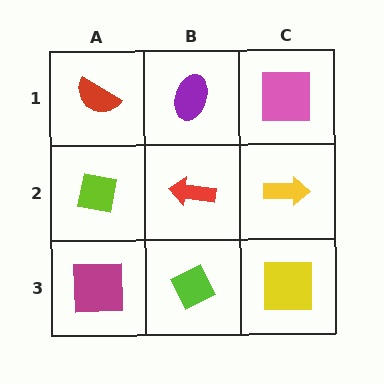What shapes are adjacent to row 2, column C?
A pink square (row 1, column C), a yellow square (row 3, column C), a red arrow (row 2, column B).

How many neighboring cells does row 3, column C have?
2.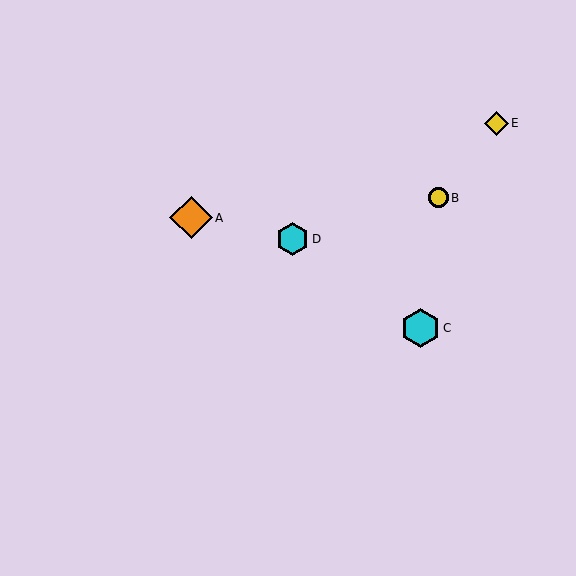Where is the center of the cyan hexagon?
The center of the cyan hexagon is at (421, 328).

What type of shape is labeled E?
Shape E is a yellow diamond.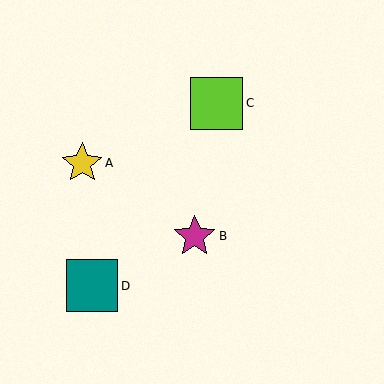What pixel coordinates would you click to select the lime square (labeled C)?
Click at (217, 103) to select the lime square C.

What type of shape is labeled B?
Shape B is a magenta star.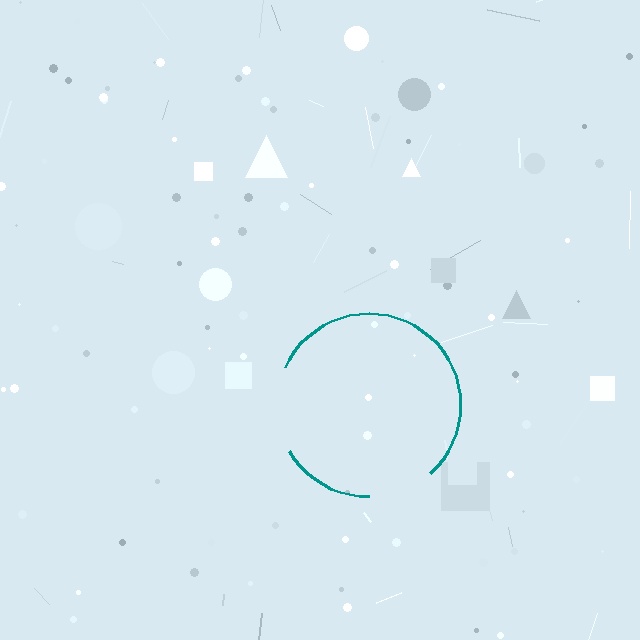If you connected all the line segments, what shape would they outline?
They would outline a circle.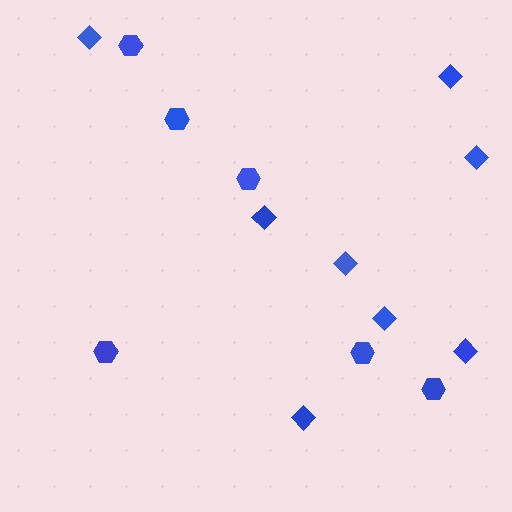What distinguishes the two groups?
There are 2 groups: one group of hexagons (6) and one group of diamonds (8).